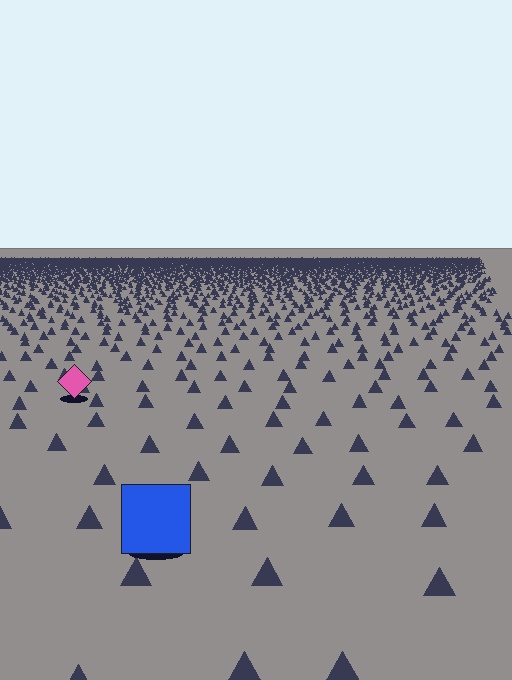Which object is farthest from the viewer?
The pink diamond is farthest from the viewer. It appears smaller and the ground texture around it is denser.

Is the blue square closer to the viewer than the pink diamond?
Yes. The blue square is closer — you can tell from the texture gradient: the ground texture is coarser near it.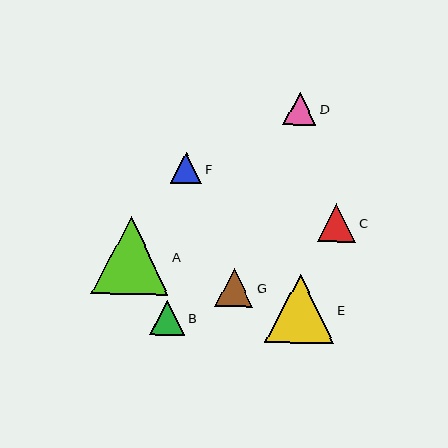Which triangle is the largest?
Triangle A is the largest with a size of approximately 77 pixels.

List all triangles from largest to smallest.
From largest to smallest: A, E, G, C, B, D, F.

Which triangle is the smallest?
Triangle F is the smallest with a size of approximately 32 pixels.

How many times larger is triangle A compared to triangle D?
Triangle A is approximately 2.3 times the size of triangle D.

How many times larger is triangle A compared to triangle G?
Triangle A is approximately 2.0 times the size of triangle G.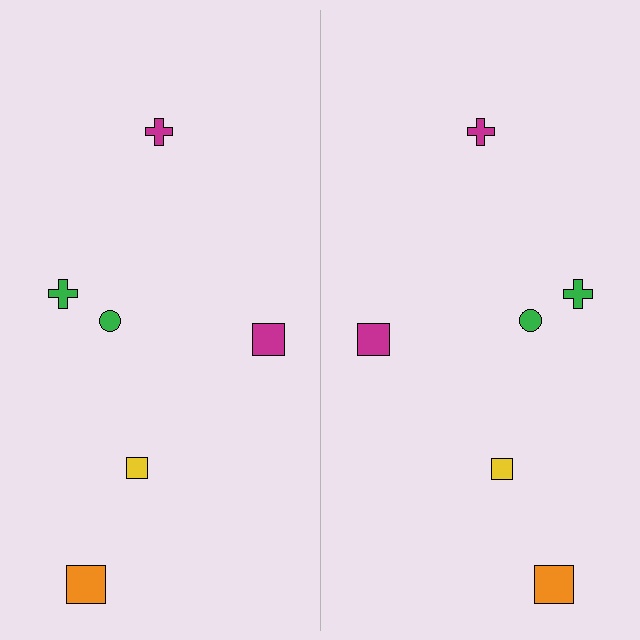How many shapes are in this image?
There are 12 shapes in this image.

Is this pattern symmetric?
Yes, this pattern has bilateral (reflection) symmetry.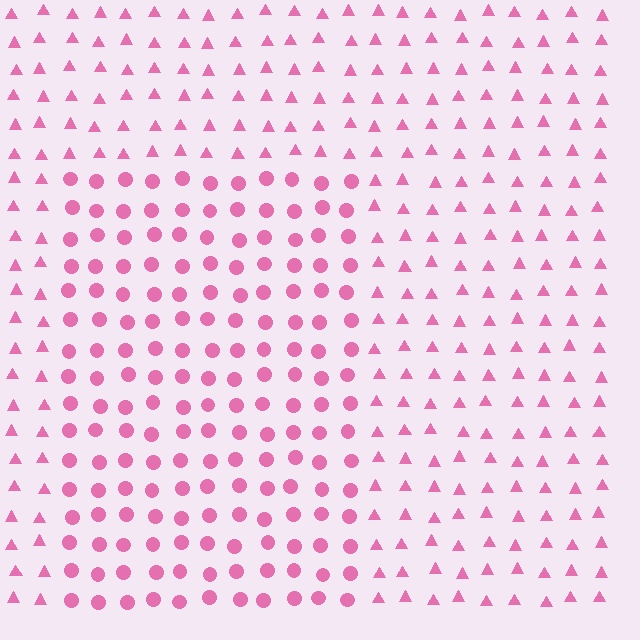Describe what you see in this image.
The image is filled with small pink elements arranged in a uniform grid. A rectangle-shaped region contains circles, while the surrounding area contains triangles. The boundary is defined purely by the change in element shape.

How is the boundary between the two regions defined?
The boundary is defined by a change in element shape: circles inside vs. triangles outside. All elements share the same color and spacing.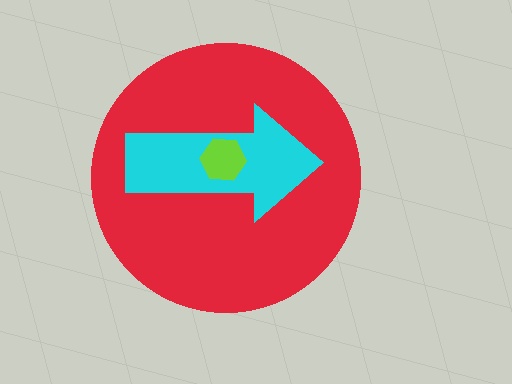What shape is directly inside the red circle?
The cyan arrow.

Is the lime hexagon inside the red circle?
Yes.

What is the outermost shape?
The red circle.